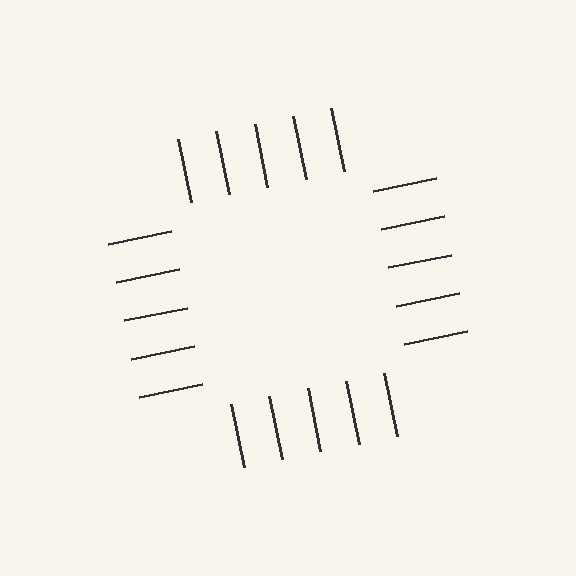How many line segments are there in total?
20 — 5 along each of the 4 edges.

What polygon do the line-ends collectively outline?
An illusory square — the line segments terminate on its edges but no continuous stroke is drawn.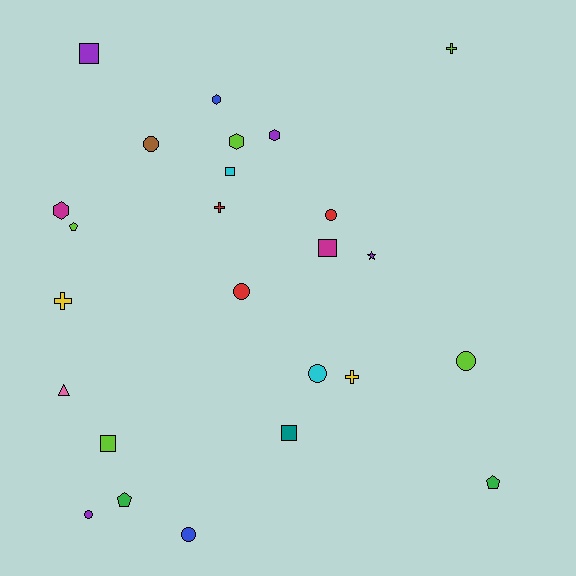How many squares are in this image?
There are 5 squares.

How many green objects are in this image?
There are 2 green objects.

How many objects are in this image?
There are 25 objects.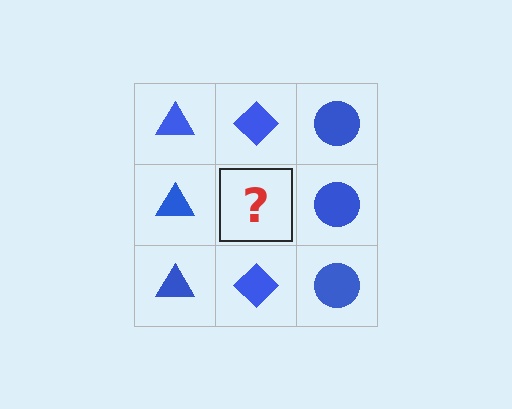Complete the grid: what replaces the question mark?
The question mark should be replaced with a blue diamond.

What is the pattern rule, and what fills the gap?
The rule is that each column has a consistent shape. The gap should be filled with a blue diamond.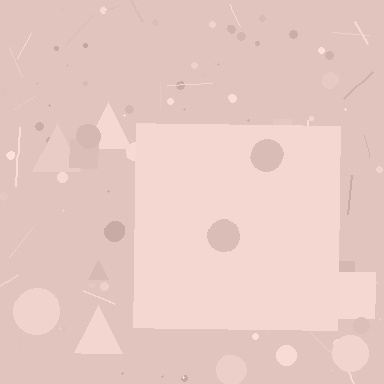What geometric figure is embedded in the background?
A square is embedded in the background.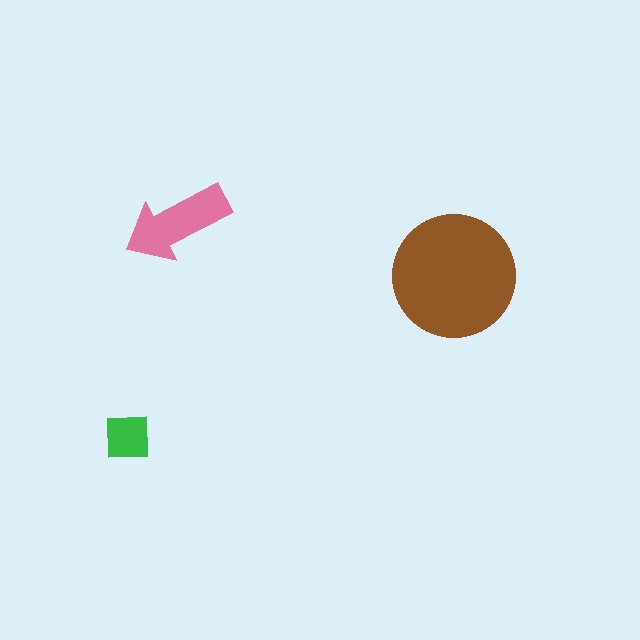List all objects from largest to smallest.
The brown circle, the pink arrow, the green square.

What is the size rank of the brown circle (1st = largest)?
1st.